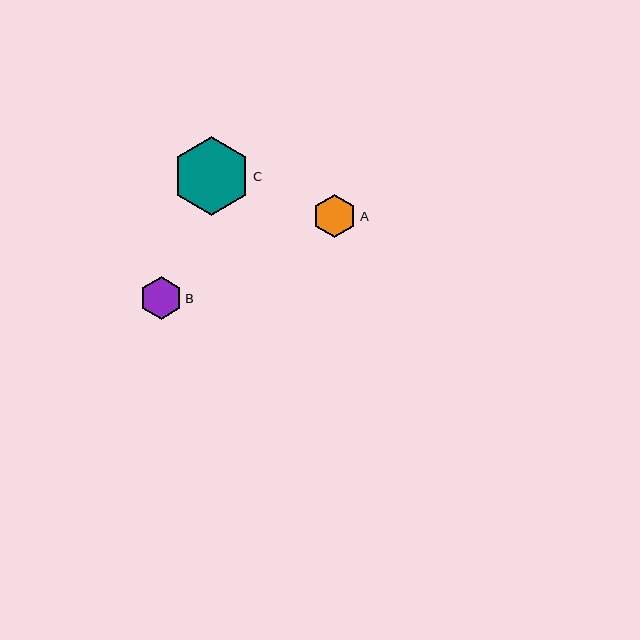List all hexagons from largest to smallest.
From largest to smallest: C, A, B.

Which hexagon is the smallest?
Hexagon B is the smallest with a size of approximately 43 pixels.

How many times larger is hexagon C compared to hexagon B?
Hexagon C is approximately 1.8 times the size of hexagon B.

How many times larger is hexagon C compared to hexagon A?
Hexagon C is approximately 1.8 times the size of hexagon A.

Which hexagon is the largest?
Hexagon C is the largest with a size of approximately 78 pixels.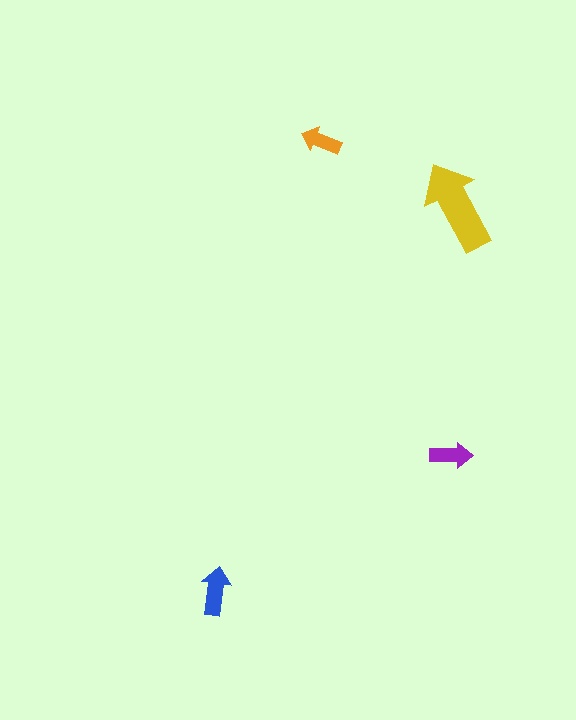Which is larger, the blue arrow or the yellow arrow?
The yellow one.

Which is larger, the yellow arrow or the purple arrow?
The yellow one.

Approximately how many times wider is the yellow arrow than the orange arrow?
About 2.5 times wider.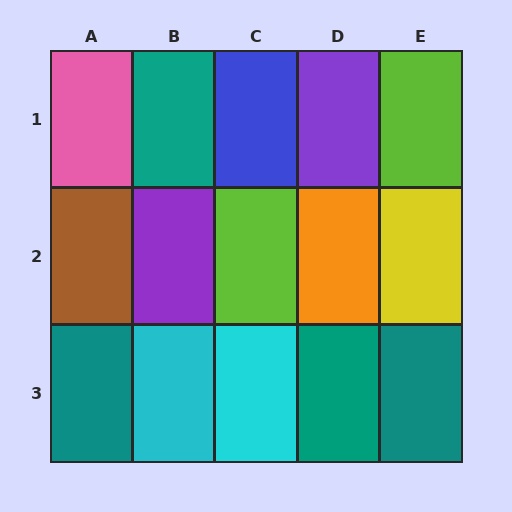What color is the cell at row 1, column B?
Teal.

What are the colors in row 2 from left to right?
Brown, purple, lime, orange, yellow.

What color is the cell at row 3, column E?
Teal.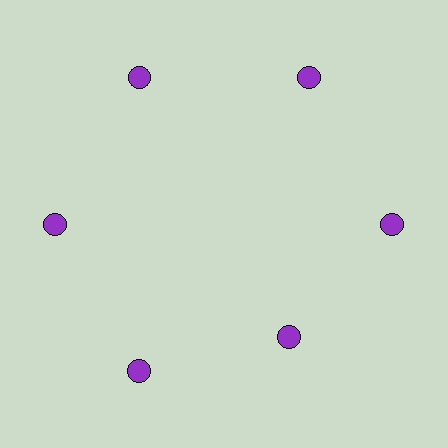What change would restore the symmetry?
The symmetry would be restored by moving it outward, back onto the ring so that all 6 circles sit at equal angles and equal distance from the center.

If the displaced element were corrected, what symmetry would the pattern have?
It would have 6-fold rotational symmetry — the pattern would map onto itself every 60 degrees.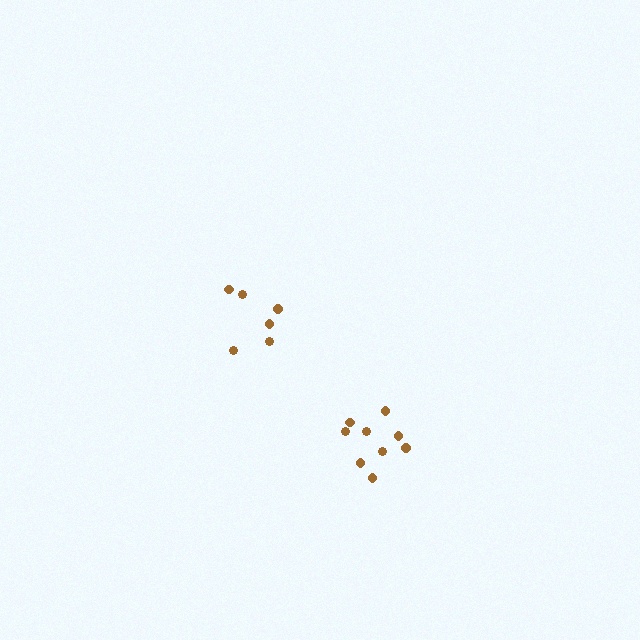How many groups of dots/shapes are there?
There are 2 groups.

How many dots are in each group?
Group 1: 6 dots, Group 2: 9 dots (15 total).